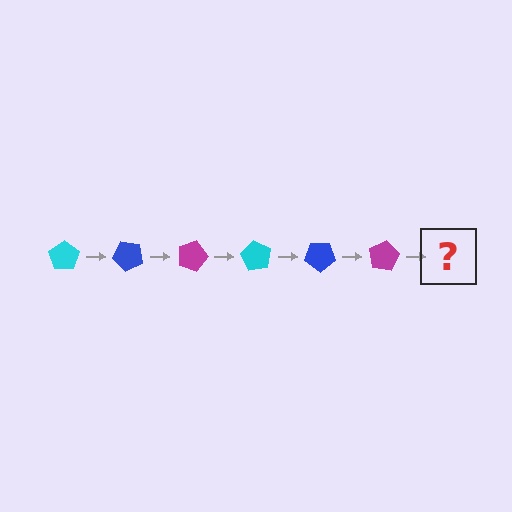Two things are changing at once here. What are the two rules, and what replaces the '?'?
The two rules are that it rotates 45 degrees each step and the color cycles through cyan, blue, and magenta. The '?' should be a cyan pentagon, rotated 270 degrees from the start.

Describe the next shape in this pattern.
It should be a cyan pentagon, rotated 270 degrees from the start.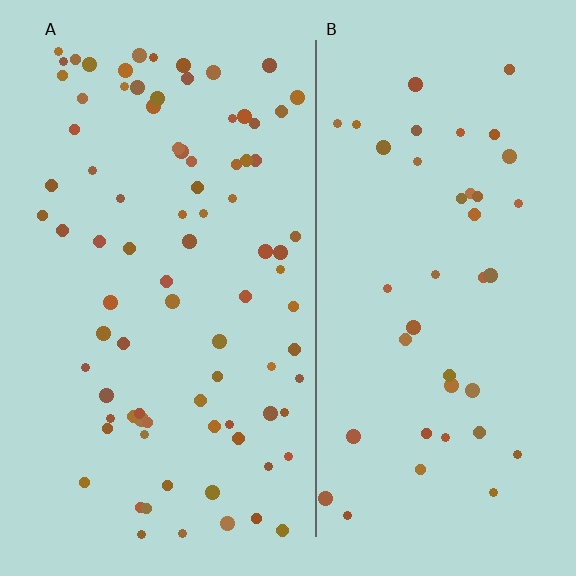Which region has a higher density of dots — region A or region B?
A (the left).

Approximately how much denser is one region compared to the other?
Approximately 2.1× — region A over region B.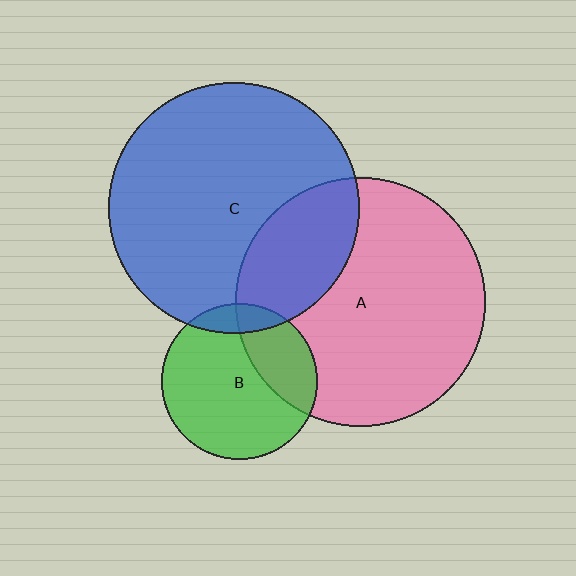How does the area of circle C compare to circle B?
Approximately 2.6 times.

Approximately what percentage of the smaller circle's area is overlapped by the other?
Approximately 10%.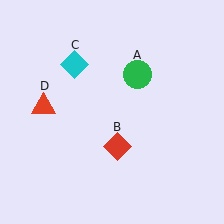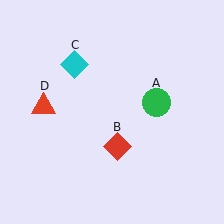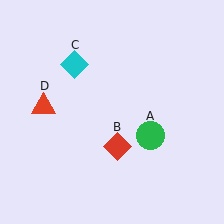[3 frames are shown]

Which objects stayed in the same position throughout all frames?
Red diamond (object B) and cyan diamond (object C) and red triangle (object D) remained stationary.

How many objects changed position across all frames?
1 object changed position: green circle (object A).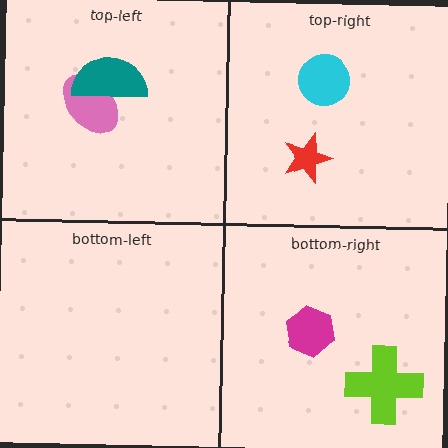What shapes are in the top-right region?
The cyan circle, the red star.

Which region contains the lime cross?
The bottom-right region.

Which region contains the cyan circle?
The top-right region.